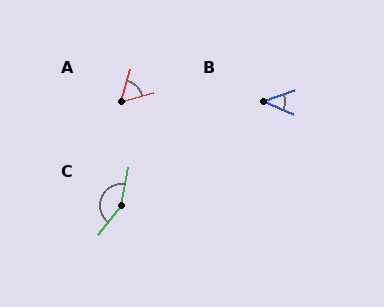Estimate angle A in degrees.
Approximately 57 degrees.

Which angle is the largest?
C, at approximately 153 degrees.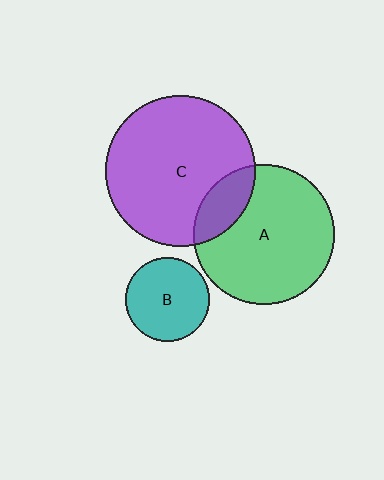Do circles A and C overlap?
Yes.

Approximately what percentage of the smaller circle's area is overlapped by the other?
Approximately 20%.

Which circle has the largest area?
Circle C (purple).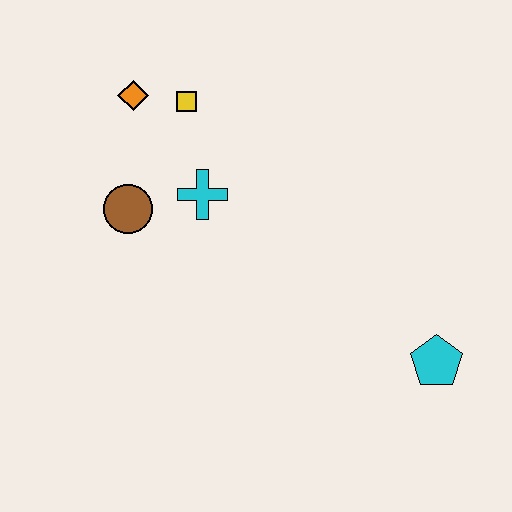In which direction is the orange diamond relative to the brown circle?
The orange diamond is above the brown circle.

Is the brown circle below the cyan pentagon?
No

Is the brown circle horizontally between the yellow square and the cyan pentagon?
No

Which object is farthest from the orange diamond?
The cyan pentagon is farthest from the orange diamond.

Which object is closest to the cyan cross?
The brown circle is closest to the cyan cross.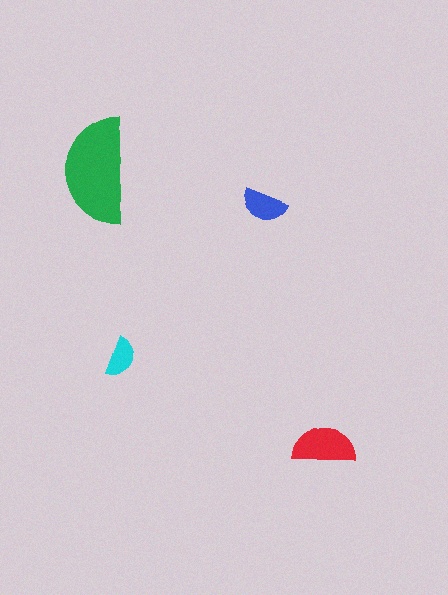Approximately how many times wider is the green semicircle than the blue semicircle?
About 2.5 times wider.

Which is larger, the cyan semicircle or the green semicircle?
The green one.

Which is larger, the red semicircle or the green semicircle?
The green one.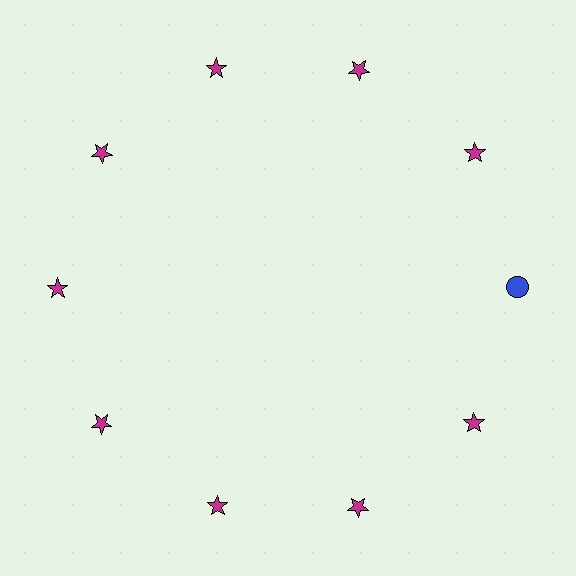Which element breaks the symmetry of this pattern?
The blue circle at roughly the 3 o'clock position breaks the symmetry. All other shapes are magenta stars.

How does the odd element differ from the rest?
It differs in both color (blue instead of magenta) and shape (circle instead of star).